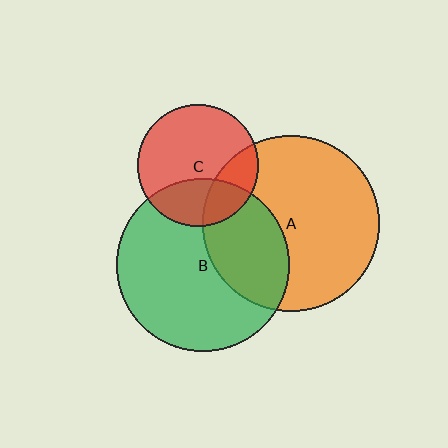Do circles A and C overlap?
Yes.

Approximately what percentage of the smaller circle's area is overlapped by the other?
Approximately 25%.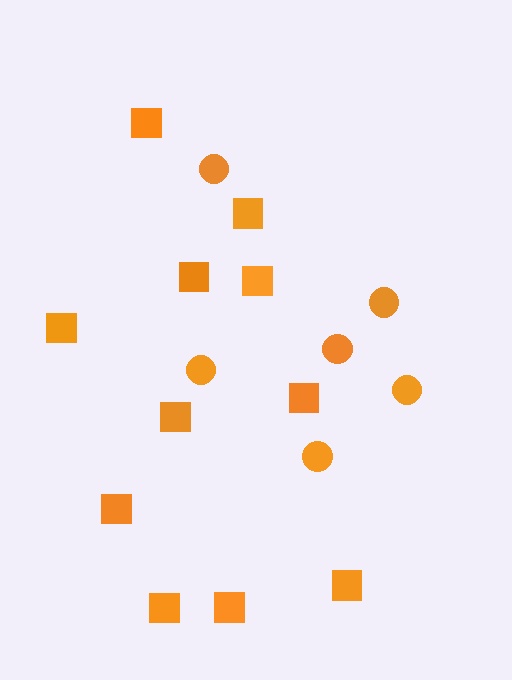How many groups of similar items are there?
There are 2 groups: one group of circles (6) and one group of squares (11).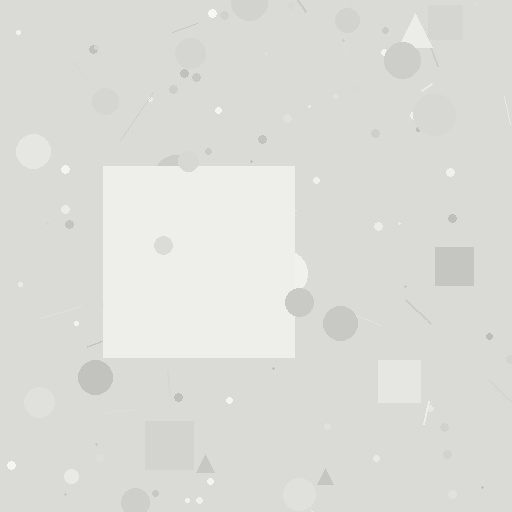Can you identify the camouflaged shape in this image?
The camouflaged shape is a square.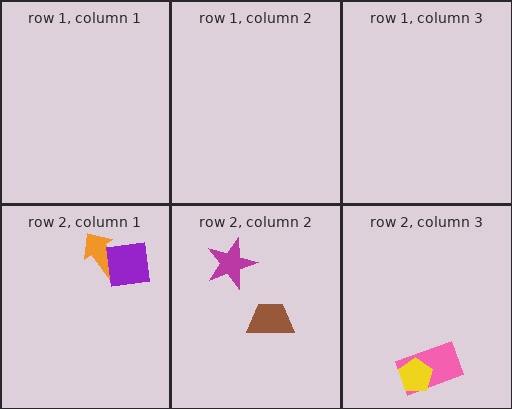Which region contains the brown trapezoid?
The row 2, column 2 region.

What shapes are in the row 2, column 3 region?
The pink rectangle, the yellow pentagon.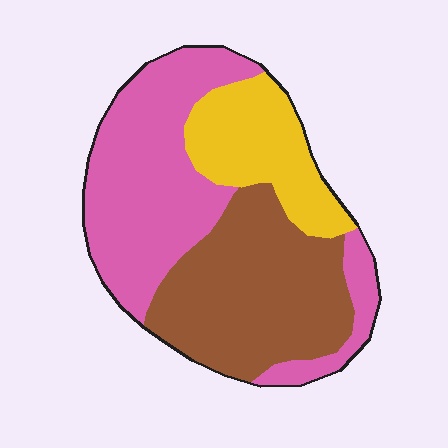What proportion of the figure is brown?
Brown covers about 35% of the figure.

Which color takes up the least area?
Yellow, at roughly 20%.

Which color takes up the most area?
Pink, at roughly 45%.